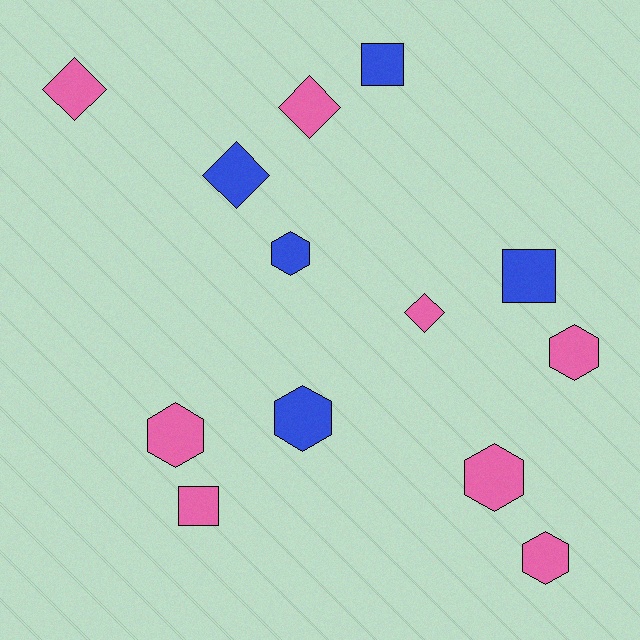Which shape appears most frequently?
Hexagon, with 6 objects.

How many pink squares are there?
There is 1 pink square.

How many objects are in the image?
There are 13 objects.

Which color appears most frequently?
Pink, with 8 objects.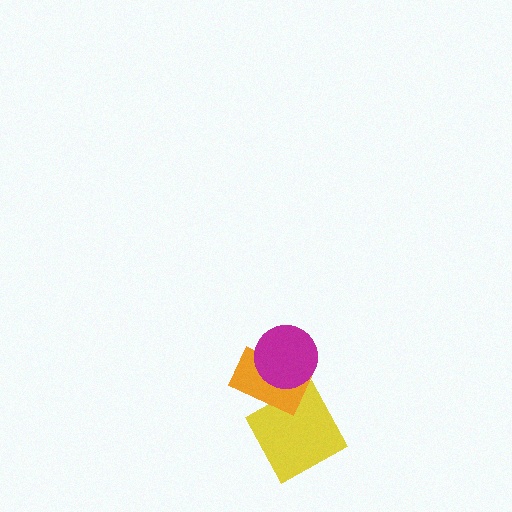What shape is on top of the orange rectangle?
The magenta circle is on top of the orange rectangle.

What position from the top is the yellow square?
The yellow square is 3rd from the top.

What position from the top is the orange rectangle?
The orange rectangle is 2nd from the top.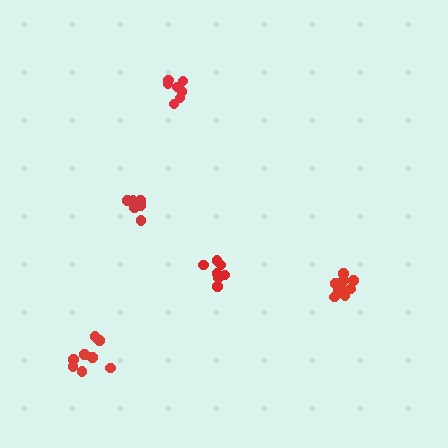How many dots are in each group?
Group 1: 7 dots, Group 2: 10 dots, Group 3: 7 dots, Group 4: 7 dots, Group 5: 8 dots (39 total).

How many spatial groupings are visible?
There are 5 spatial groupings.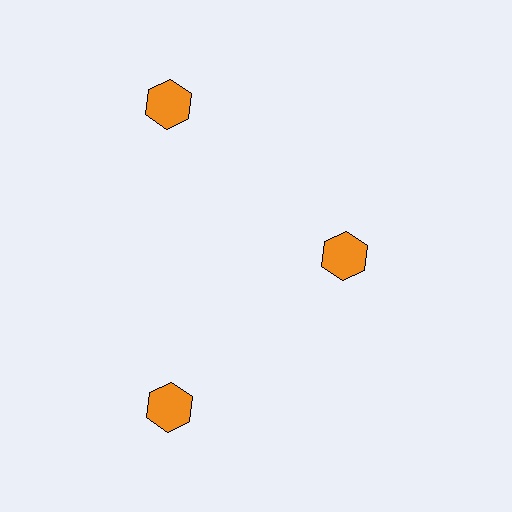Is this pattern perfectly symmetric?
No. The 3 orange hexagons are arranged in a ring, but one element near the 3 o'clock position is pulled inward toward the center, breaking the 3-fold rotational symmetry.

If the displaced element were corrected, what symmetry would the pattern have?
It would have 3-fold rotational symmetry — the pattern would map onto itself every 120 degrees.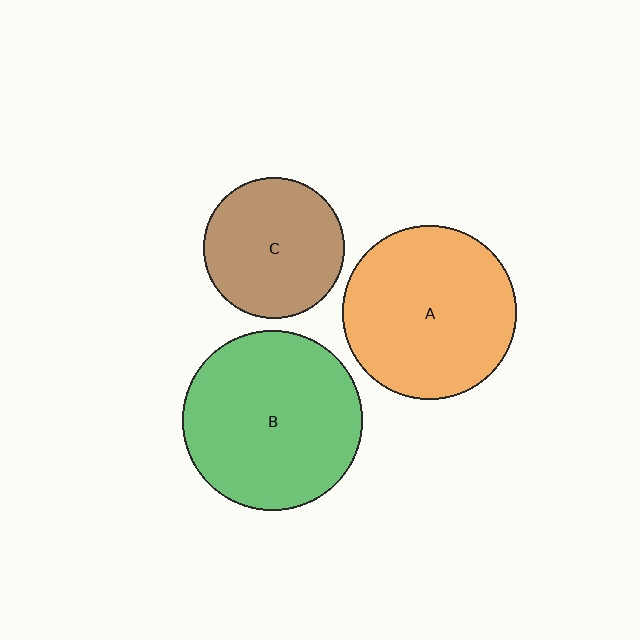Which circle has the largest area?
Circle B (green).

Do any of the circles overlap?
No, none of the circles overlap.